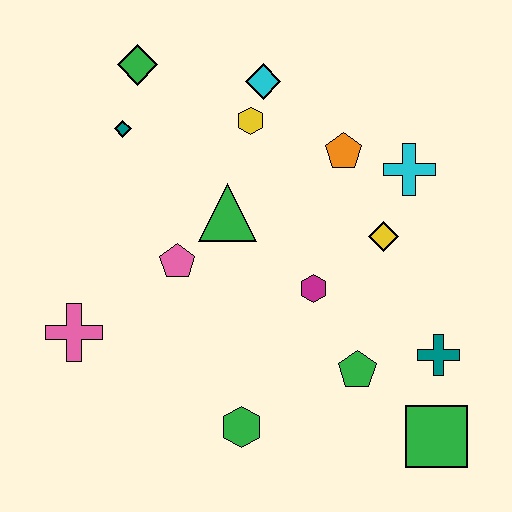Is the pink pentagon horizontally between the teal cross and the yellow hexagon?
No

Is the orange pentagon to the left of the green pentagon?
Yes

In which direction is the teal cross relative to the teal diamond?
The teal cross is to the right of the teal diamond.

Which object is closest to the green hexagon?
The green pentagon is closest to the green hexagon.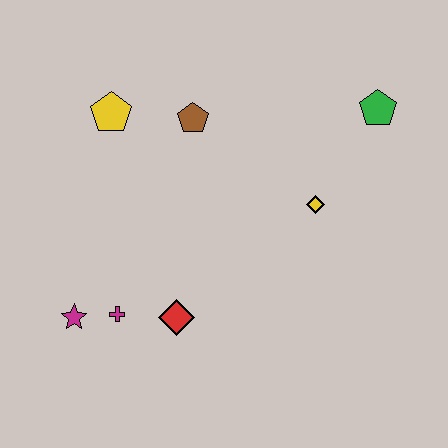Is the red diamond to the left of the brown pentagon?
Yes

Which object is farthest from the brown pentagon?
The magenta star is farthest from the brown pentagon.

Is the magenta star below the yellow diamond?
Yes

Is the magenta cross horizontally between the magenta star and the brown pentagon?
Yes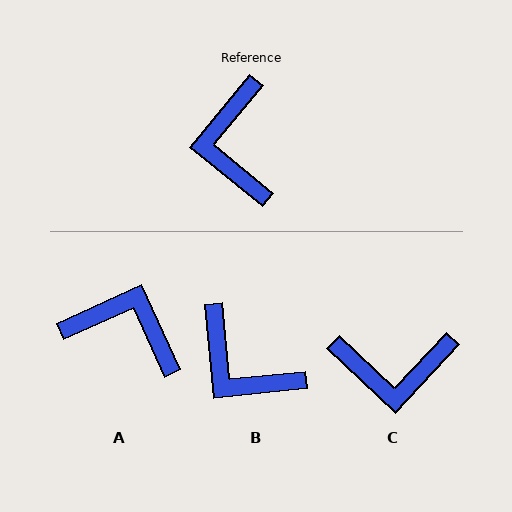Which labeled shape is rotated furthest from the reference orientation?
A, about 116 degrees away.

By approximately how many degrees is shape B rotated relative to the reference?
Approximately 45 degrees counter-clockwise.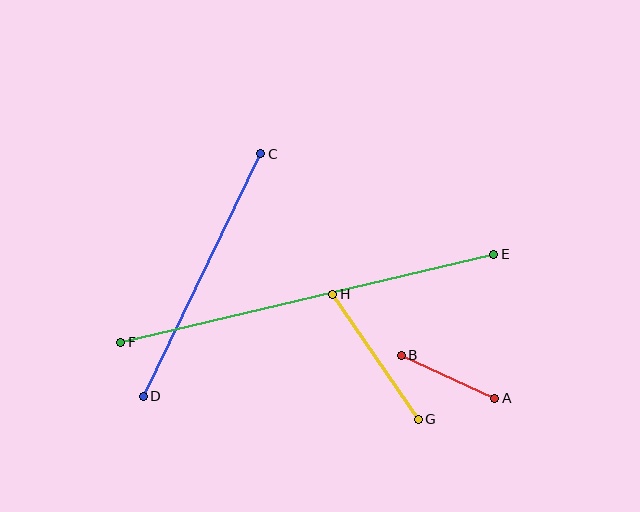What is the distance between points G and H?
The distance is approximately 151 pixels.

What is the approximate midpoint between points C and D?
The midpoint is at approximately (202, 275) pixels.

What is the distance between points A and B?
The distance is approximately 103 pixels.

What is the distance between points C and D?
The distance is approximately 270 pixels.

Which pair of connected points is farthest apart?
Points E and F are farthest apart.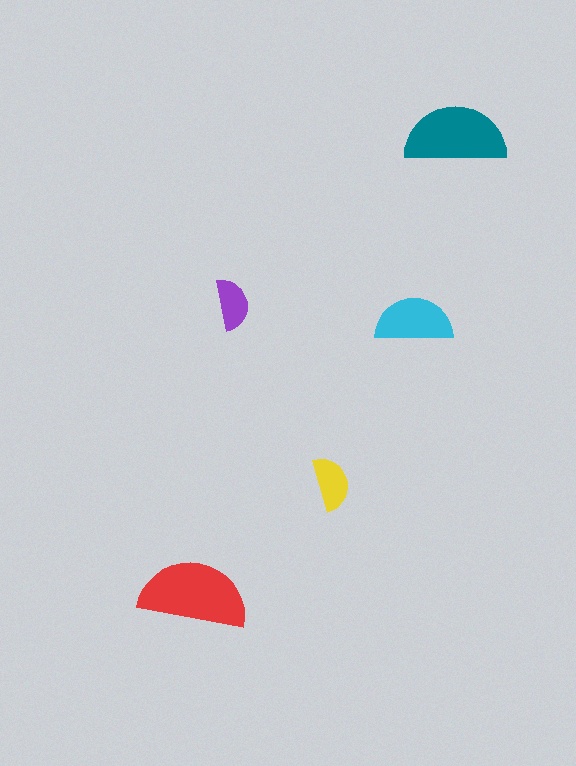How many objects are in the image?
There are 5 objects in the image.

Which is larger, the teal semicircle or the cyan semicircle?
The teal one.